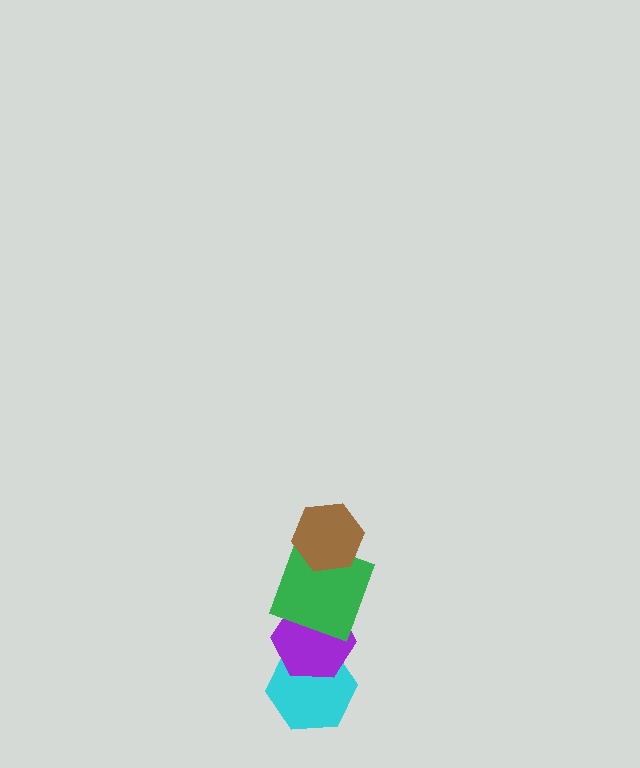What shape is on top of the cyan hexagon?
The purple hexagon is on top of the cyan hexagon.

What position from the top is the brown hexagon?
The brown hexagon is 1st from the top.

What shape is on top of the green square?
The brown hexagon is on top of the green square.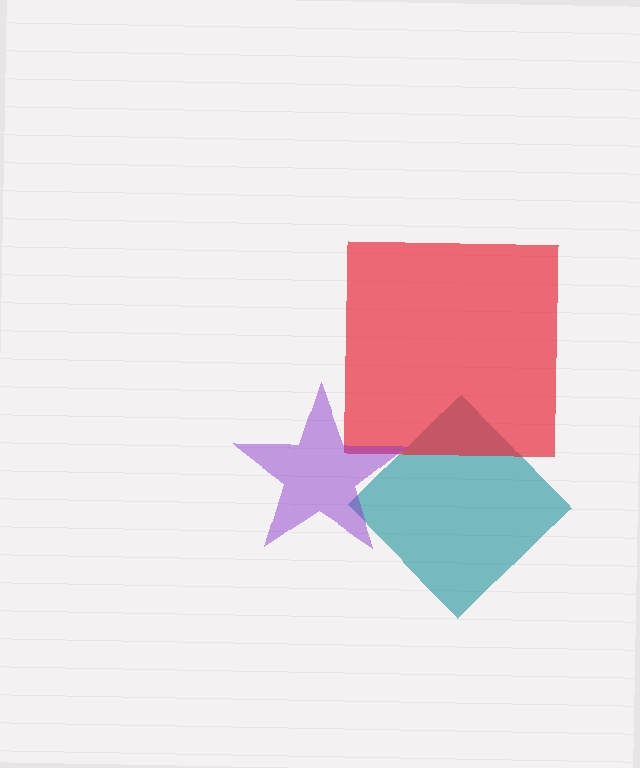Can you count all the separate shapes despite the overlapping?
Yes, there are 3 separate shapes.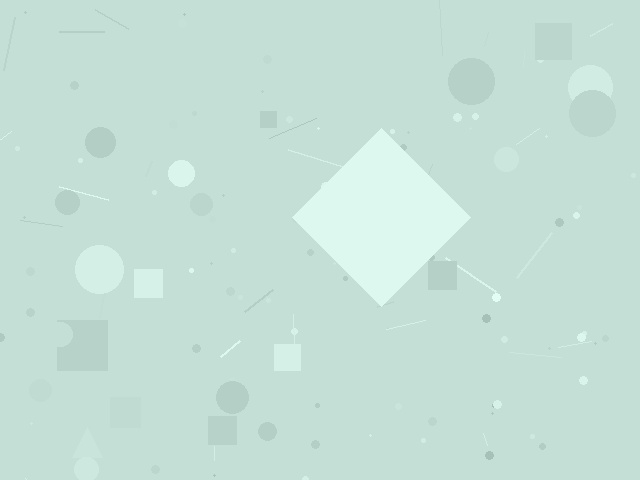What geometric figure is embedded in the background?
A diamond is embedded in the background.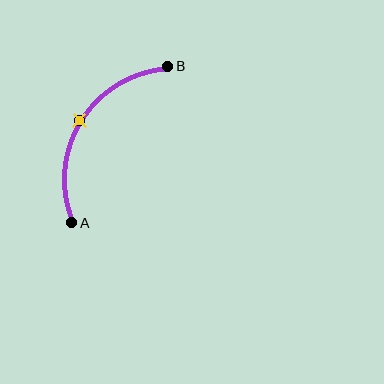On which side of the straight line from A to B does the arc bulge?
The arc bulges to the left of the straight line connecting A and B.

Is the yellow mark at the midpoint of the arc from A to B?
Yes. The yellow mark lies on the arc at equal arc-length from both A and B — it is the arc midpoint.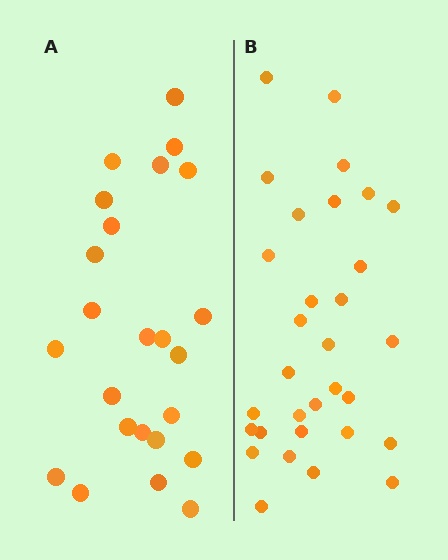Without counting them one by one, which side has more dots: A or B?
Region B (the right region) has more dots.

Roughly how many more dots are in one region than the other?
Region B has roughly 8 or so more dots than region A.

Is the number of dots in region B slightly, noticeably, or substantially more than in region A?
Region B has noticeably more, but not dramatically so. The ratio is roughly 1.3 to 1.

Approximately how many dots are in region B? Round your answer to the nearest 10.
About 30 dots. (The exact count is 31, which rounds to 30.)